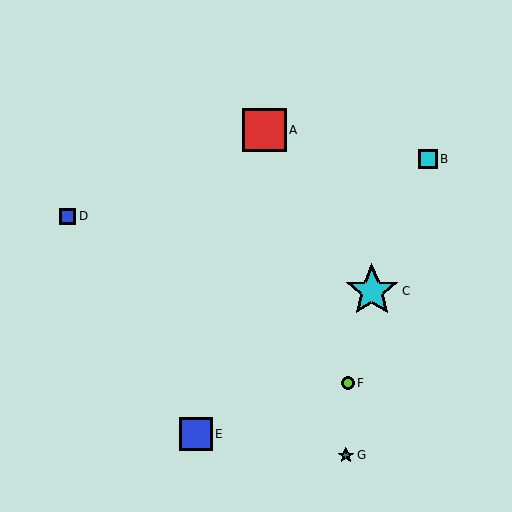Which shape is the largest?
The cyan star (labeled C) is the largest.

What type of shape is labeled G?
Shape G is a teal star.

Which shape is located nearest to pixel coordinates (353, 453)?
The teal star (labeled G) at (346, 455) is nearest to that location.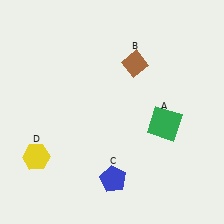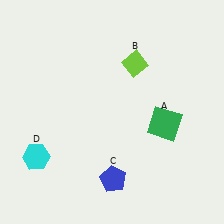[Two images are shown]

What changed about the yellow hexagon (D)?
In Image 1, D is yellow. In Image 2, it changed to cyan.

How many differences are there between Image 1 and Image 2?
There are 2 differences between the two images.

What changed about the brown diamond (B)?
In Image 1, B is brown. In Image 2, it changed to lime.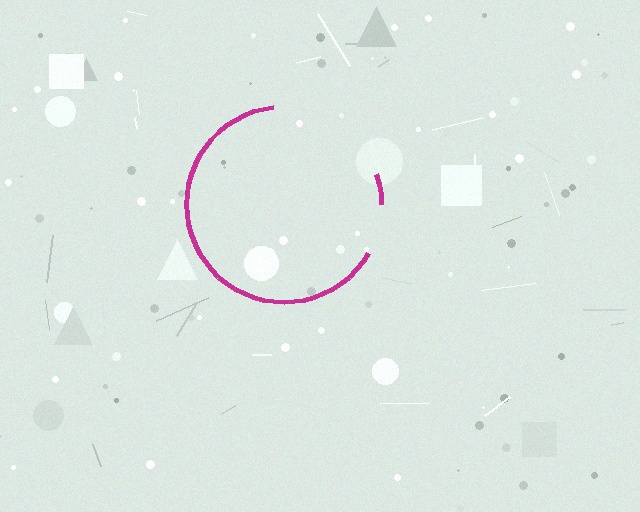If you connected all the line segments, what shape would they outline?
They would outline a circle.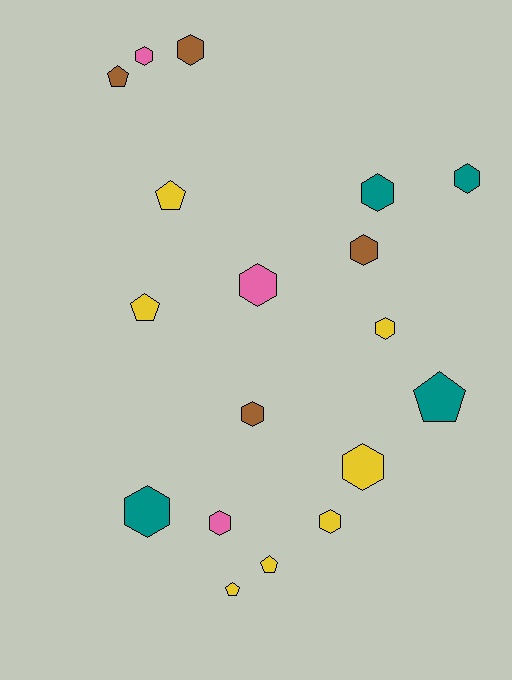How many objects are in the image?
There are 18 objects.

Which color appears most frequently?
Yellow, with 7 objects.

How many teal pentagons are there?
There is 1 teal pentagon.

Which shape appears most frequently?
Hexagon, with 12 objects.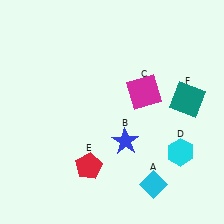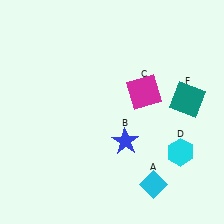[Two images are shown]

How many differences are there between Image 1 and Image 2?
There is 1 difference between the two images.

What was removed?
The red pentagon (E) was removed in Image 2.